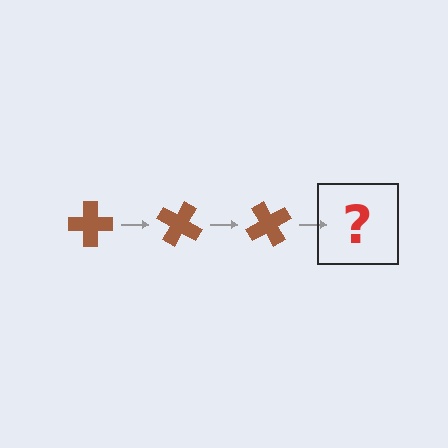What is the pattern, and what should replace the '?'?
The pattern is that the cross rotates 30 degrees each step. The '?' should be a brown cross rotated 90 degrees.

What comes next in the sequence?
The next element should be a brown cross rotated 90 degrees.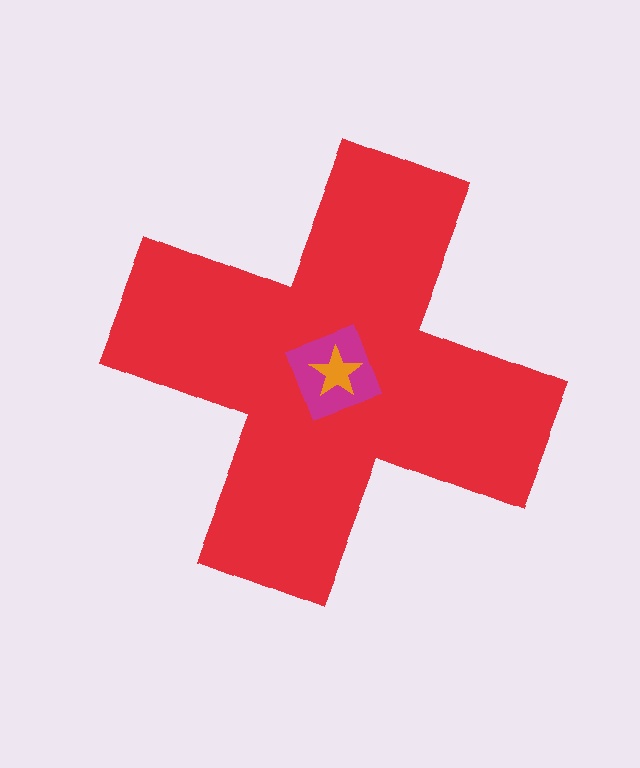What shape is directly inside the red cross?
The magenta diamond.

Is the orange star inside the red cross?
Yes.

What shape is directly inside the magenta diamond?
The orange star.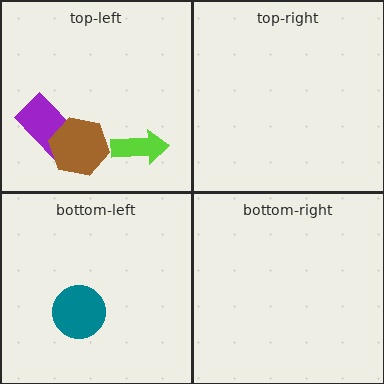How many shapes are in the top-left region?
3.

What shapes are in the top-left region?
The purple rectangle, the brown hexagon, the lime arrow.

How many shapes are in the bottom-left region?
1.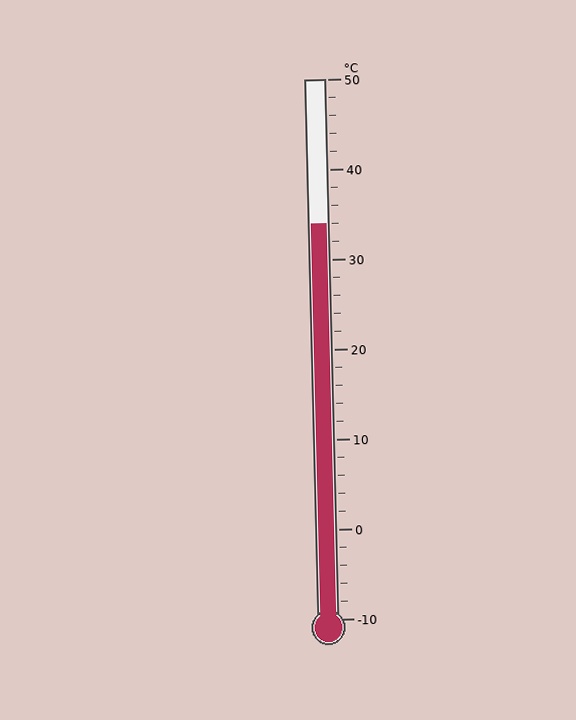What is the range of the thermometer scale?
The thermometer scale ranges from -10°C to 50°C.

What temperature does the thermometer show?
The thermometer shows approximately 34°C.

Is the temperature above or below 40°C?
The temperature is below 40°C.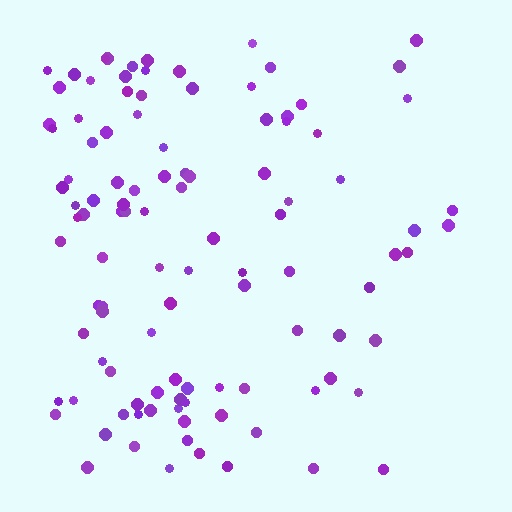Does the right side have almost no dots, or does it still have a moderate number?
Still a moderate number, just noticeably fewer than the left.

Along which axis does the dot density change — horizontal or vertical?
Horizontal.